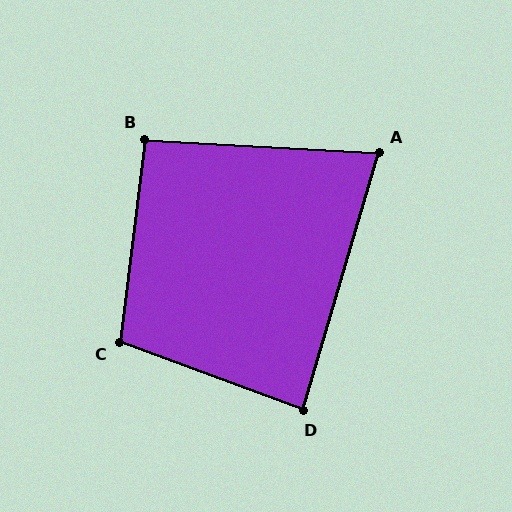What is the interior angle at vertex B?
Approximately 94 degrees (approximately right).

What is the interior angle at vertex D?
Approximately 86 degrees (approximately right).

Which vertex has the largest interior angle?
C, at approximately 103 degrees.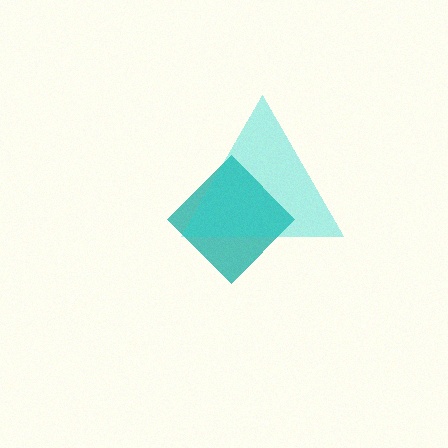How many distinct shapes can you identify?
There are 2 distinct shapes: a teal diamond, a cyan triangle.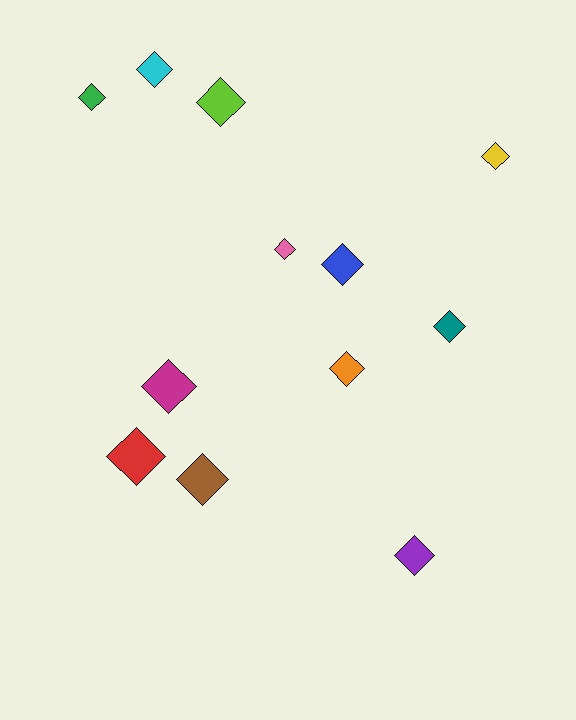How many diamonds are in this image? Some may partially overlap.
There are 12 diamonds.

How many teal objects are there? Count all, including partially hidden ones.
There is 1 teal object.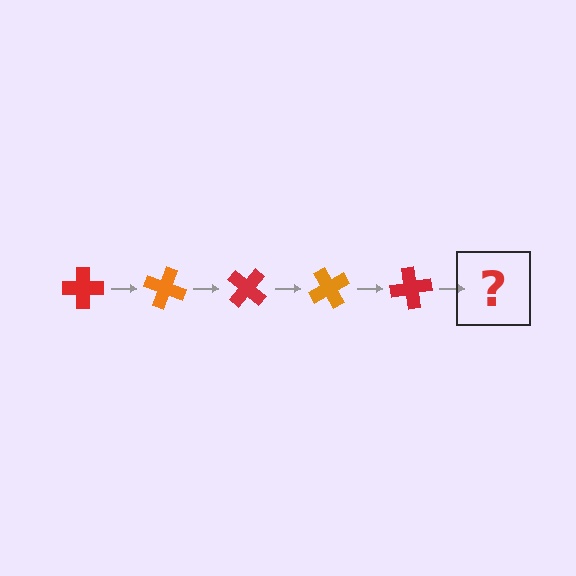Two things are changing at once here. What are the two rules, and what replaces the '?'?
The two rules are that it rotates 20 degrees each step and the color cycles through red and orange. The '?' should be an orange cross, rotated 100 degrees from the start.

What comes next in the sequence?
The next element should be an orange cross, rotated 100 degrees from the start.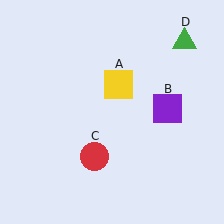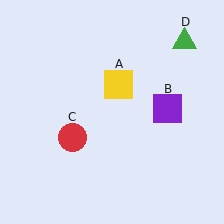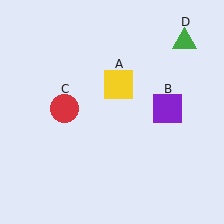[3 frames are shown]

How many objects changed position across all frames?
1 object changed position: red circle (object C).